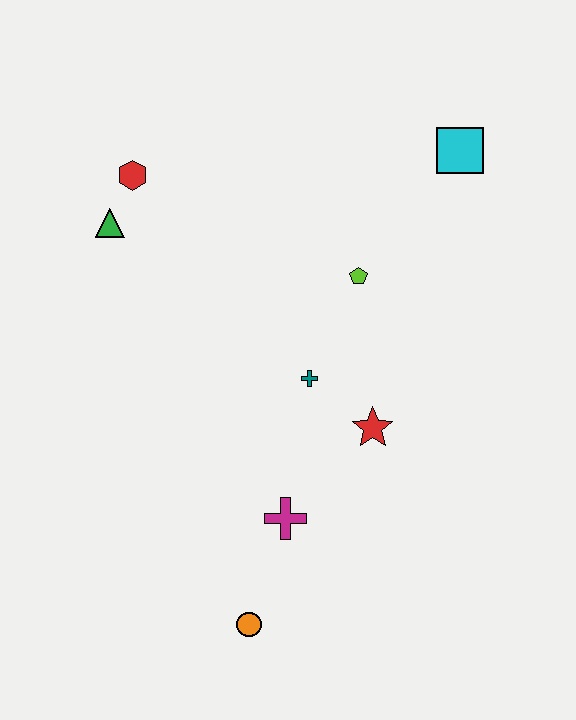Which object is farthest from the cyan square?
The orange circle is farthest from the cyan square.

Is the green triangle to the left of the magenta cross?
Yes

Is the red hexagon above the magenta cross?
Yes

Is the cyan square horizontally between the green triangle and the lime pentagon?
No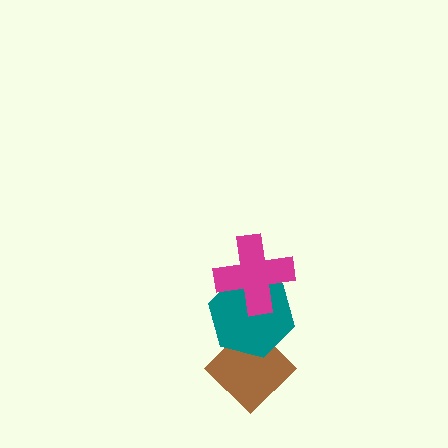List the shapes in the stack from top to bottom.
From top to bottom: the magenta cross, the teal hexagon, the brown diamond.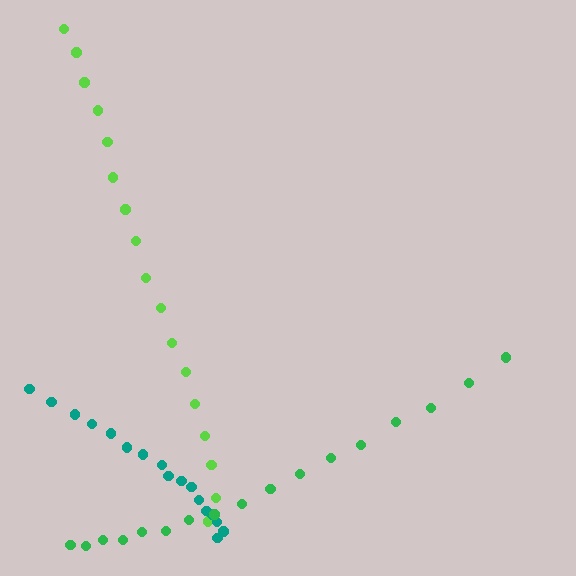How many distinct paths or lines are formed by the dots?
There are 3 distinct paths.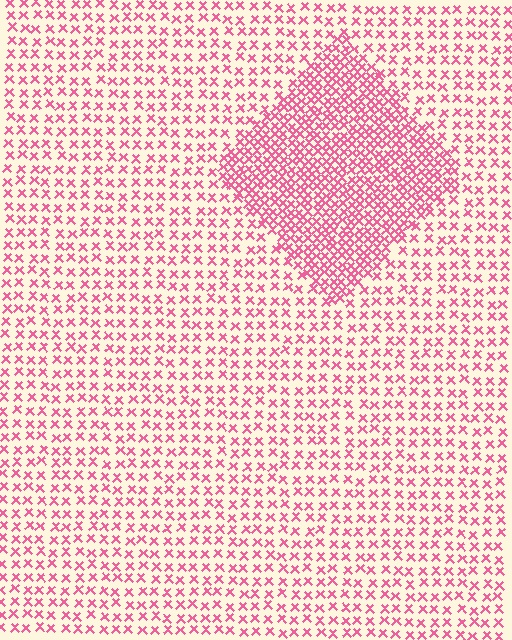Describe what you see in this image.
The image contains small pink elements arranged at two different densities. A diamond-shaped region is visible where the elements are more densely packed than the surrounding area.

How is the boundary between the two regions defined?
The boundary is defined by a change in element density (approximately 2.2x ratio). All elements are the same color, size, and shape.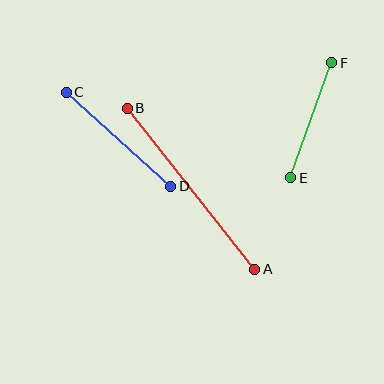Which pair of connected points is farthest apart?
Points A and B are farthest apart.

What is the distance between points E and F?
The distance is approximately 122 pixels.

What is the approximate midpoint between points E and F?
The midpoint is at approximately (311, 120) pixels.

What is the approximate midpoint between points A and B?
The midpoint is at approximately (191, 189) pixels.